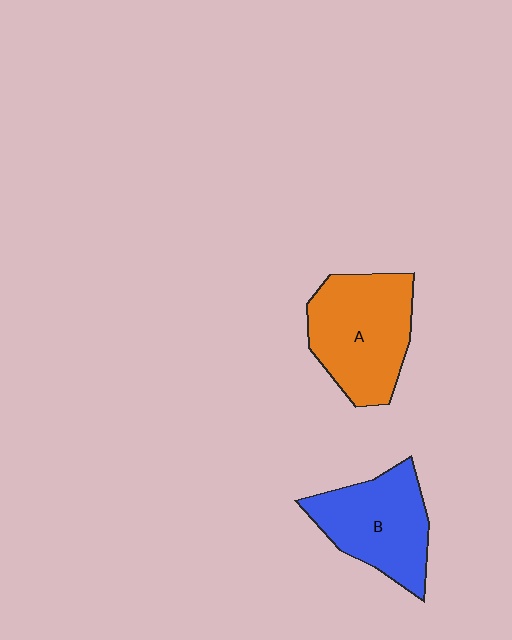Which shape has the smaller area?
Shape B (blue).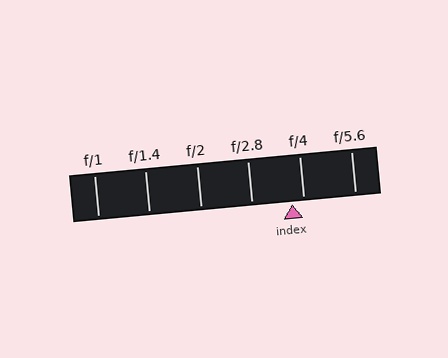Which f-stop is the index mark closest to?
The index mark is closest to f/4.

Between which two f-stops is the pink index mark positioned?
The index mark is between f/2.8 and f/4.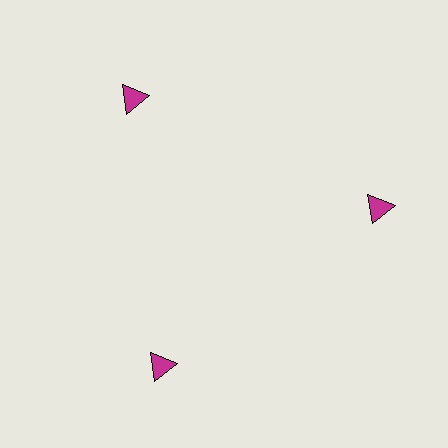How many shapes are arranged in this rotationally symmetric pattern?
There are 3 shapes, arranged in 3 groups of 1.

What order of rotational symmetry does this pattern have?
This pattern has 3-fold rotational symmetry.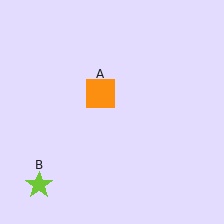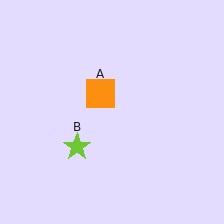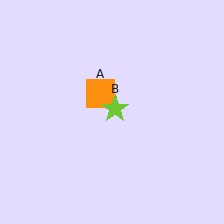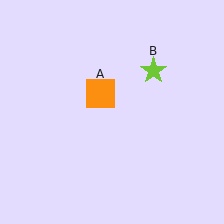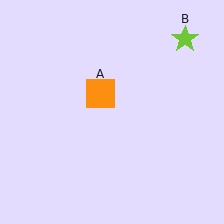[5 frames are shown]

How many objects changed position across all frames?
1 object changed position: lime star (object B).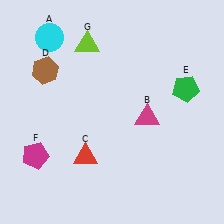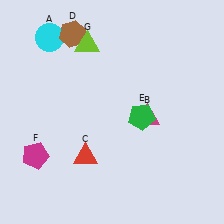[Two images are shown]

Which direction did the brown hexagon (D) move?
The brown hexagon (D) moved up.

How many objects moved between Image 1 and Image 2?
2 objects moved between the two images.